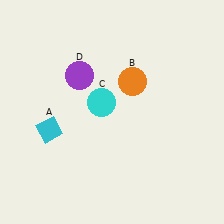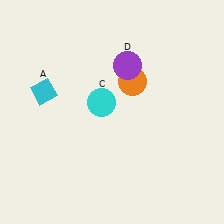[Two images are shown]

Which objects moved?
The objects that moved are: the cyan diamond (A), the purple circle (D).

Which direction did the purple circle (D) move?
The purple circle (D) moved right.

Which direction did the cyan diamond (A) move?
The cyan diamond (A) moved up.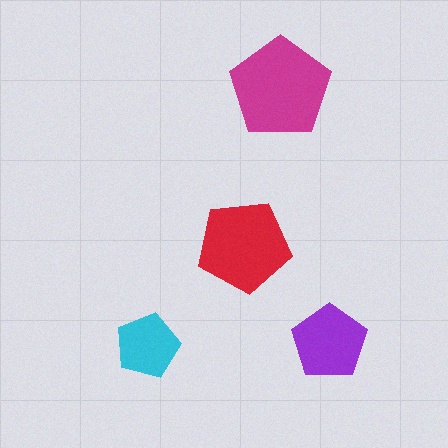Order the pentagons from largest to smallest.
the magenta one, the red one, the purple one, the cyan one.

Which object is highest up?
The magenta pentagon is topmost.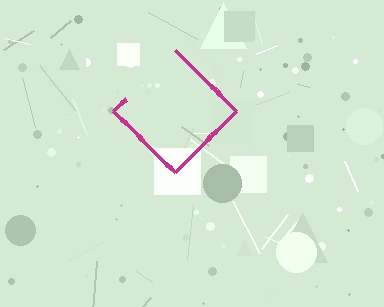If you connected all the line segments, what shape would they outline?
They would outline a diamond.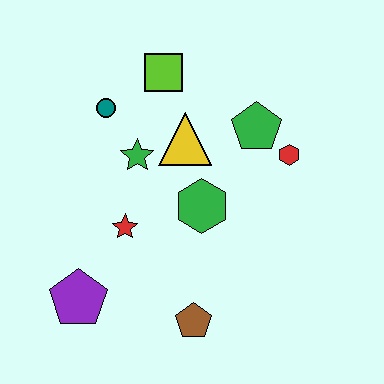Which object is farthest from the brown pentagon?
The lime square is farthest from the brown pentagon.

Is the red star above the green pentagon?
No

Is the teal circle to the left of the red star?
Yes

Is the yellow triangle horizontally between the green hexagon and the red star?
Yes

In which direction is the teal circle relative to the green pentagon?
The teal circle is to the left of the green pentagon.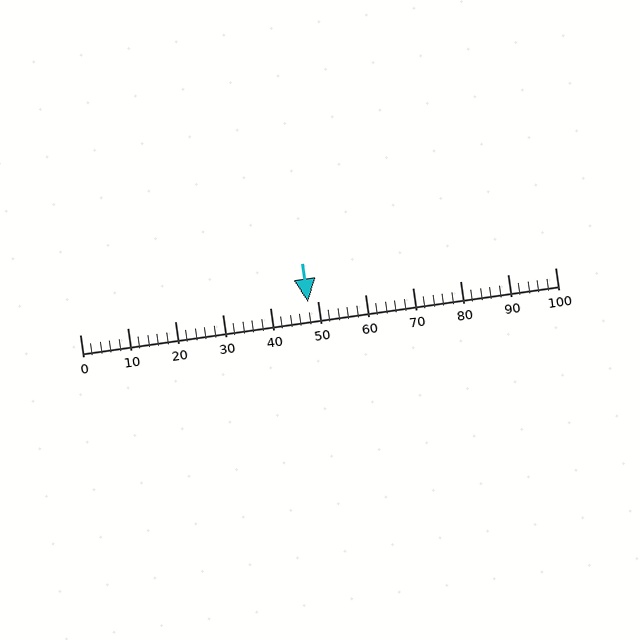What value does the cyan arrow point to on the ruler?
The cyan arrow points to approximately 48.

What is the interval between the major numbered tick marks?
The major tick marks are spaced 10 units apart.